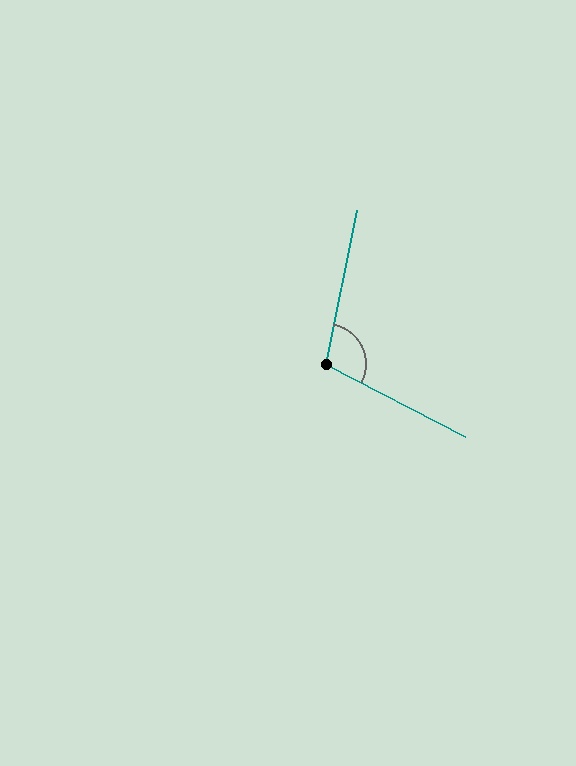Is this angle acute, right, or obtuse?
It is obtuse.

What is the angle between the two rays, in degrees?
Approximately 106 degrees.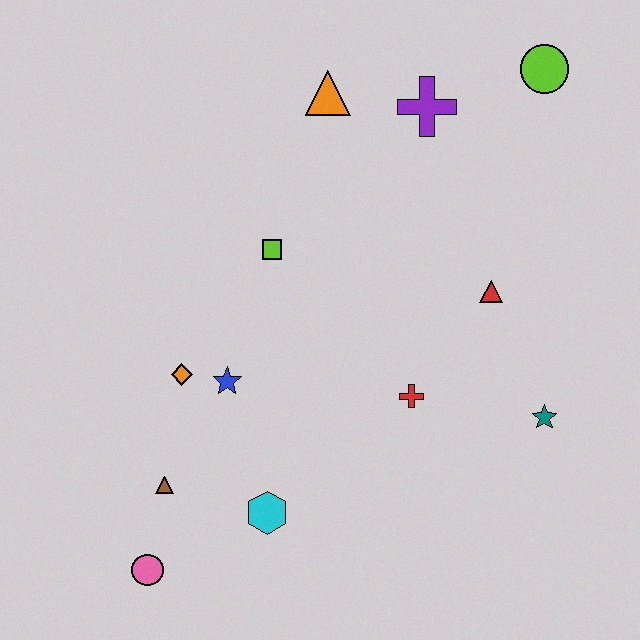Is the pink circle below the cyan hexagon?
Yes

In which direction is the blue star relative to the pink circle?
The blue star is above the pink circle.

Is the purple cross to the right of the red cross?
Yes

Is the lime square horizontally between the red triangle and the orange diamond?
Yes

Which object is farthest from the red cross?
The lime circle is farthest from the red cross.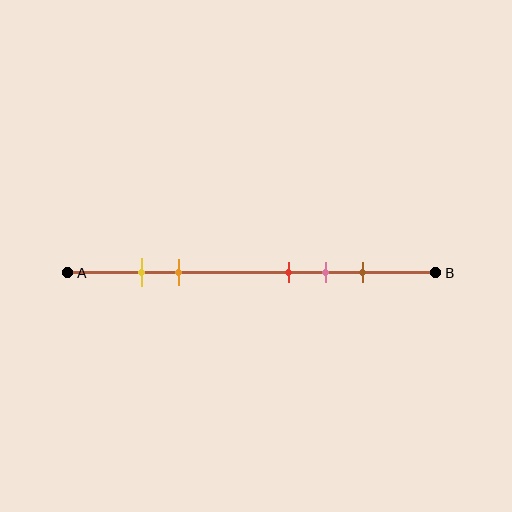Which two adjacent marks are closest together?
The yellow and orange marks are the closest adjacent pair.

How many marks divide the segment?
There are 5 marks dividing the segment.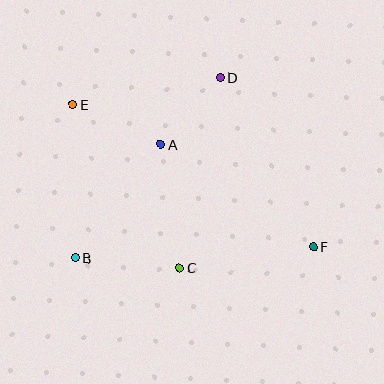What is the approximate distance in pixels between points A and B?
The distance between A and B is approximately 142 pixels.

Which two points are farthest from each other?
Points E and F are farthest from each other.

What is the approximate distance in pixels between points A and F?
The distance between A and F is approximately 183 pixels.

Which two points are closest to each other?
Points A and D are closest to each other.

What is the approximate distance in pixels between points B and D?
The distance between B and D is approximately 231 pixels.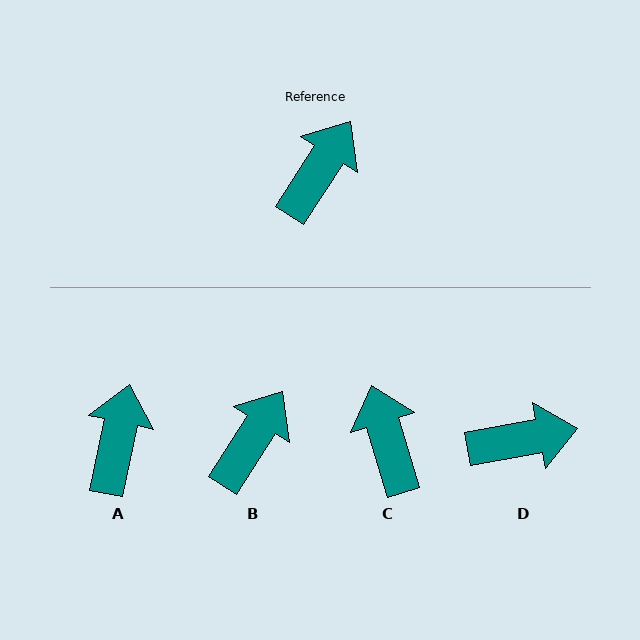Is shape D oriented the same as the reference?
No, it is off by about 46 degrees.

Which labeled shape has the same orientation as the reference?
B.